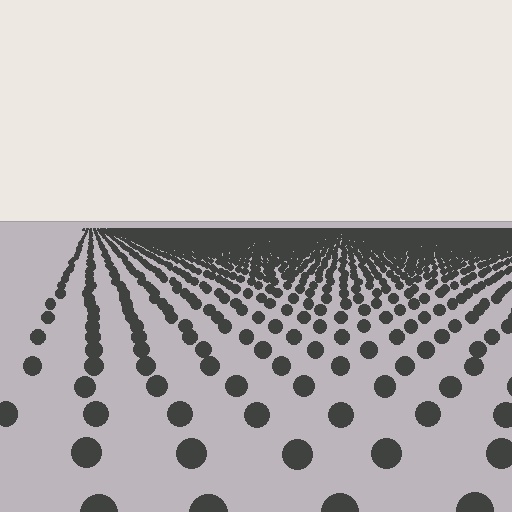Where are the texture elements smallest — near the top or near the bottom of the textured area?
Near the top.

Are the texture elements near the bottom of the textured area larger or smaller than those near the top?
Larger. Near the bottom, elements are closer to the viewer and appear at a bigger on-screen size.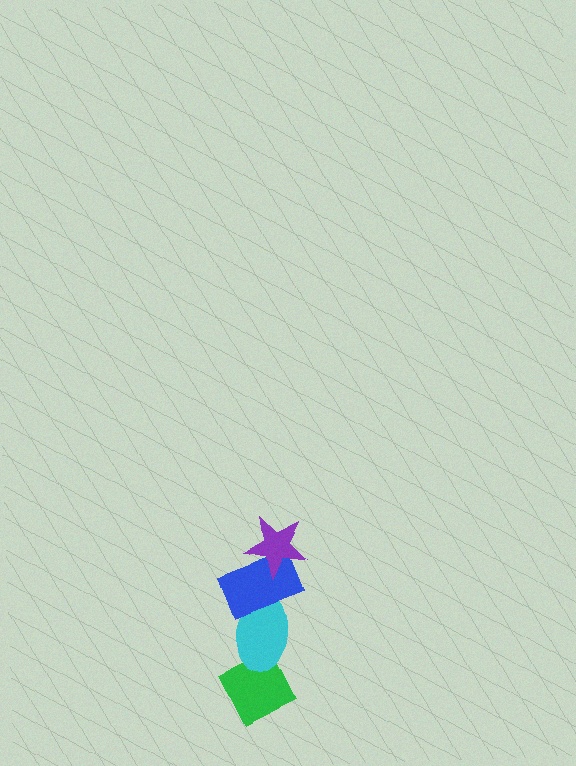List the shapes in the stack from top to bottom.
From top to bottom: the purple star, the blue rectangle, the cyan ellipse, the green diamond.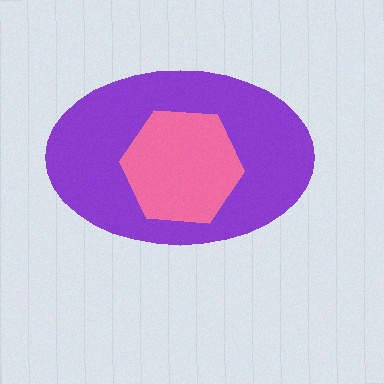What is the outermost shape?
The purple ellipse.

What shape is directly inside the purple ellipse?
The pink hexagon.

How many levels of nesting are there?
2.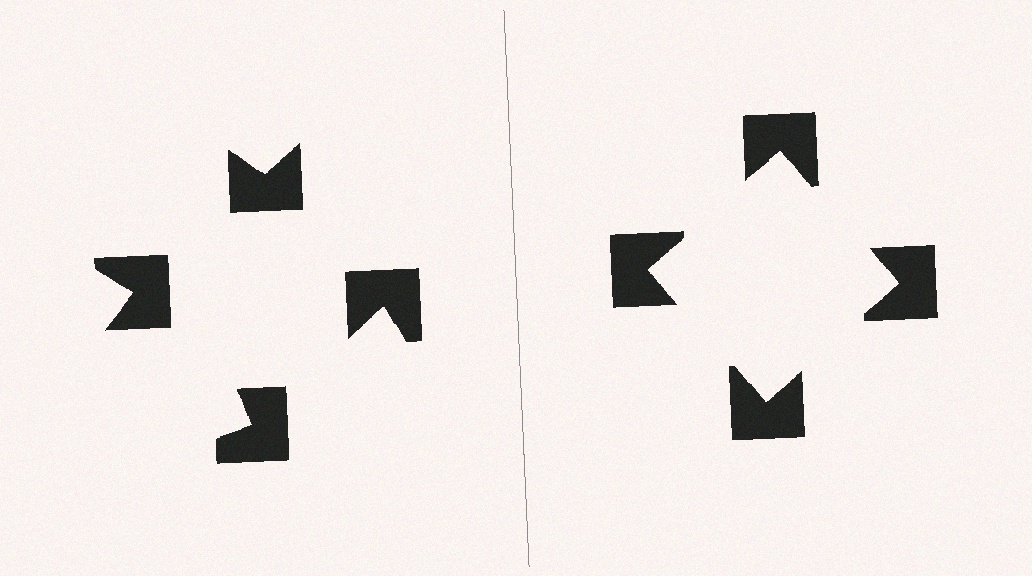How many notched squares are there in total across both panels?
8 — 4 on each side.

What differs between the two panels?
The notched squares are positioned identically on both sides; only the wedge orientations differ. On the right they align to a square; on the left they are misaligned.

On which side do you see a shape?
An illusory square appears on the right side. On the left side the wedge cuts are rotated, so no coherent shape forms.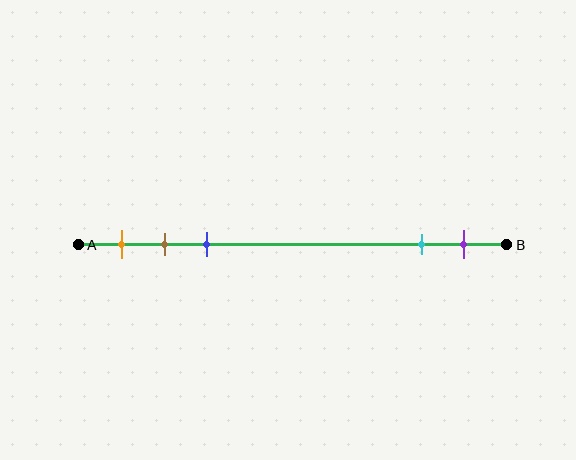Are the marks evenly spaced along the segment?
No, the marks are not evenly spaced.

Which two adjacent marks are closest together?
The brown and blue marks are the closest adjacent pair.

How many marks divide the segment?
There are 5 marks dividing the segment.